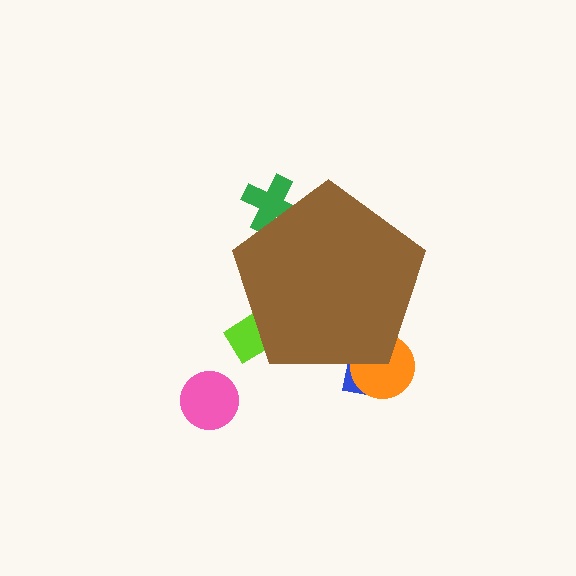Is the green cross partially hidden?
Yes, the green cross is partially hidden behind the brown pentagon.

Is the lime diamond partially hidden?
Yes, the lime diamond is partially hidden behind the brown pentagon.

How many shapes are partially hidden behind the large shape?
4 shapes are partially hidden.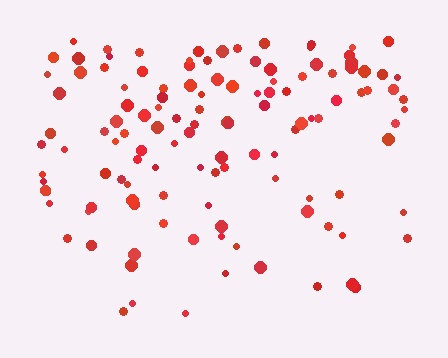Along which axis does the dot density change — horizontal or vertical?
Vertical.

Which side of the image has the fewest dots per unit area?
The bottom.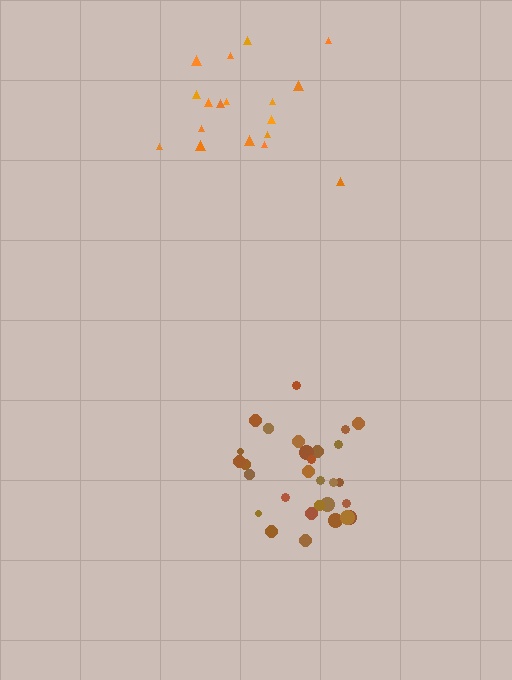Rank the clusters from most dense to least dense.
brown, orange.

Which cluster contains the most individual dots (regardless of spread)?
Brown (29).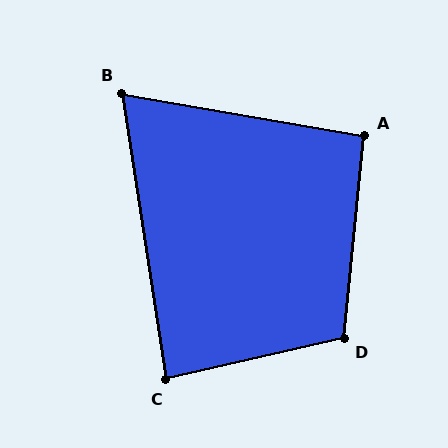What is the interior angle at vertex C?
Approximately 86 degrees (approximately right).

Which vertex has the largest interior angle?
D, at approximately 109 degrees.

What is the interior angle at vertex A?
Approximately 94 degrees (approximately right).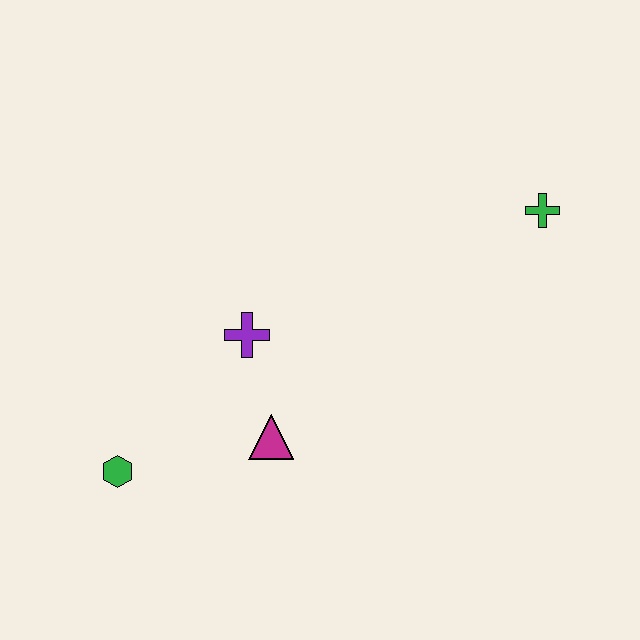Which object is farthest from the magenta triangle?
The green cross is farthest from the magenta triangle.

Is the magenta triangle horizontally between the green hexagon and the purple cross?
No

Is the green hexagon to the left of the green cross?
Yes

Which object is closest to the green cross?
The purple cross is closest to the green cross.